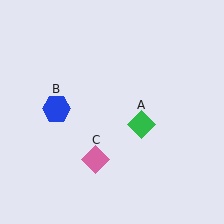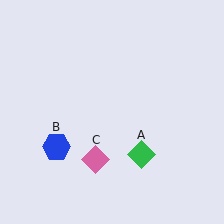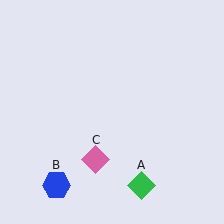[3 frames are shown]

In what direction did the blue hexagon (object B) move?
The blue hexagon (object B) moved down.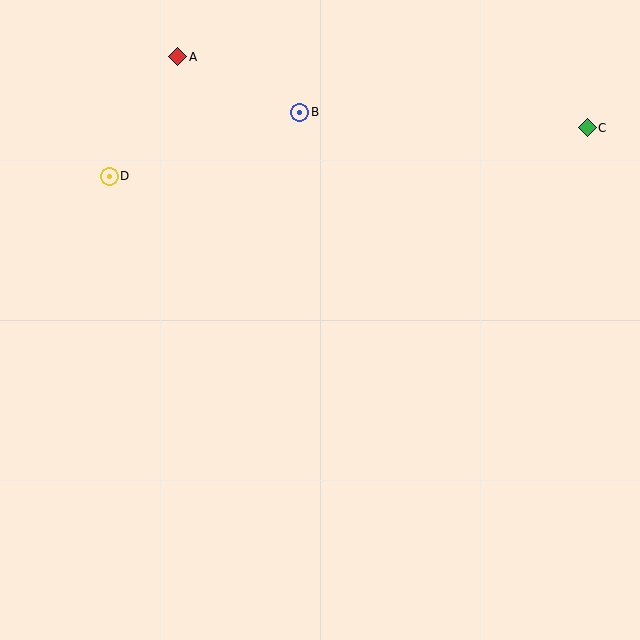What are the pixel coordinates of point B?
Point B is at (300, 112).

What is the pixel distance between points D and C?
The distance between D and C is 481 pixels.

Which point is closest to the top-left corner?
Point A is closest to the top-left corner.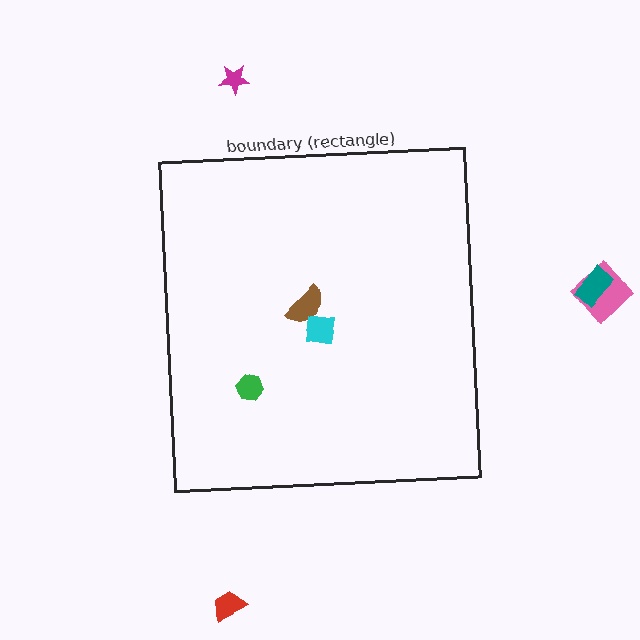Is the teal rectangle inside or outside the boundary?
Outside.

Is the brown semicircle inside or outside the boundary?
Inside.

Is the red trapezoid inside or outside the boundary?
Outside.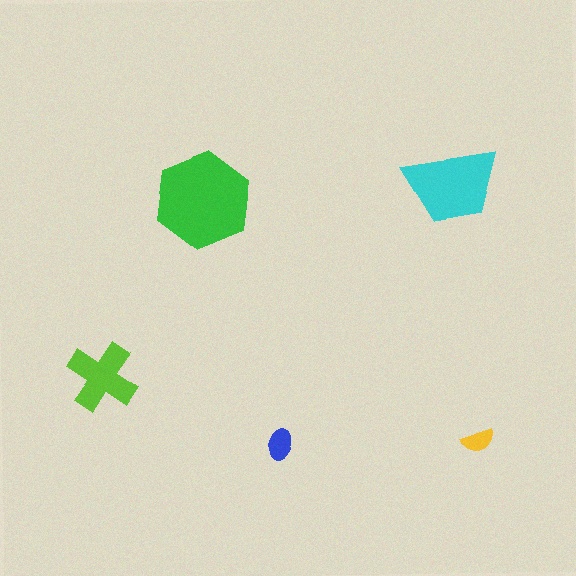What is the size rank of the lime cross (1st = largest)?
3rd.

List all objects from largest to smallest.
The green hexagon, the cyan trapezoid, the lime cross, the blue ellipse, the yellow semicircle.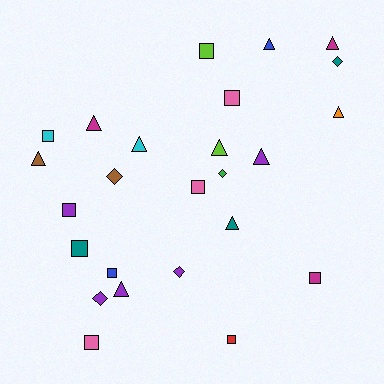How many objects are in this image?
There are 25 objects.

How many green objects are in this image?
There is 1 green object.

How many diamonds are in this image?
There are 5 diamonds.